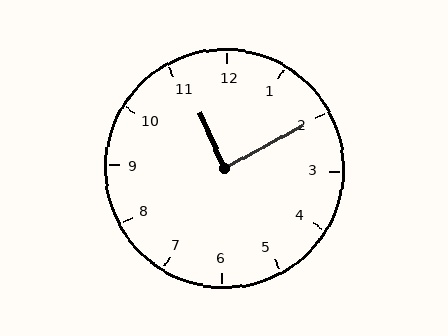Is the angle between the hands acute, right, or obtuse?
It is right.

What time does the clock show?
11:10.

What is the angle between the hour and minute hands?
Approximately 85 degrees.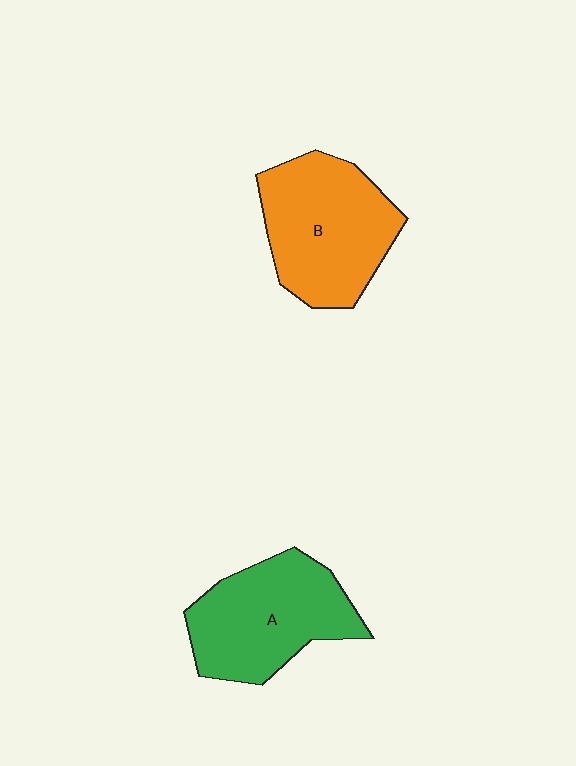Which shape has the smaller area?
Shape A (green).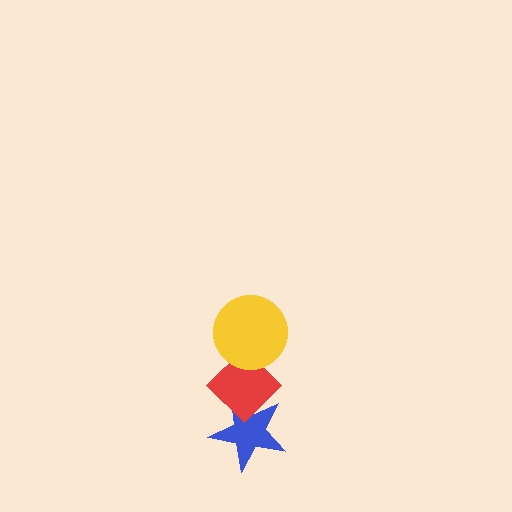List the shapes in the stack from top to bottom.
From top to bottom: the yellow circle, the red diamond, the blue star.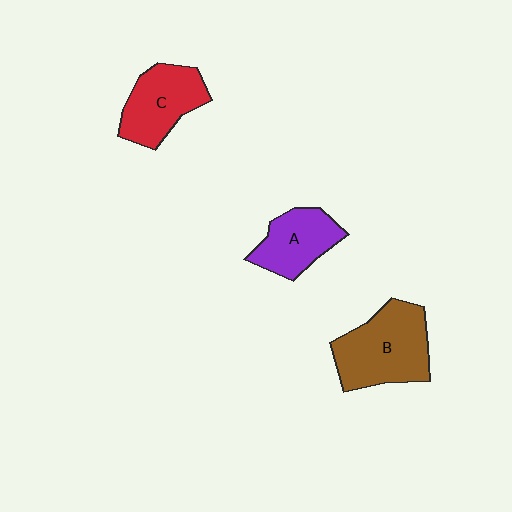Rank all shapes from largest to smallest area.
From largest to smallest: B (brown), C (red), A (purple).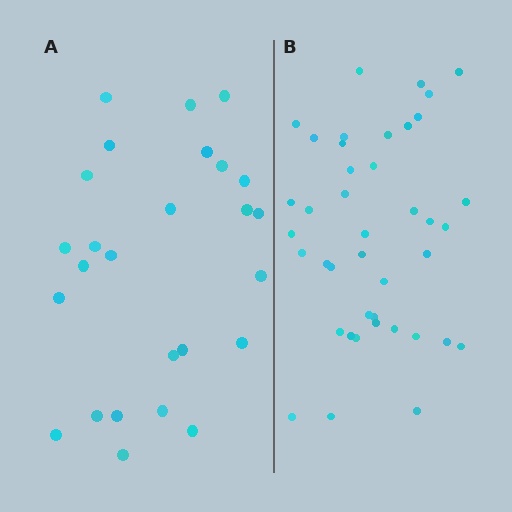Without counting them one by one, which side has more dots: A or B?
Region B (the right region) has more dots.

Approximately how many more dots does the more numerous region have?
Region B has approximately 15 more dots than region A.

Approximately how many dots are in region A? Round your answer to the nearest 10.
About 30 dots. (The exact count is 26, which rounds to 30.)